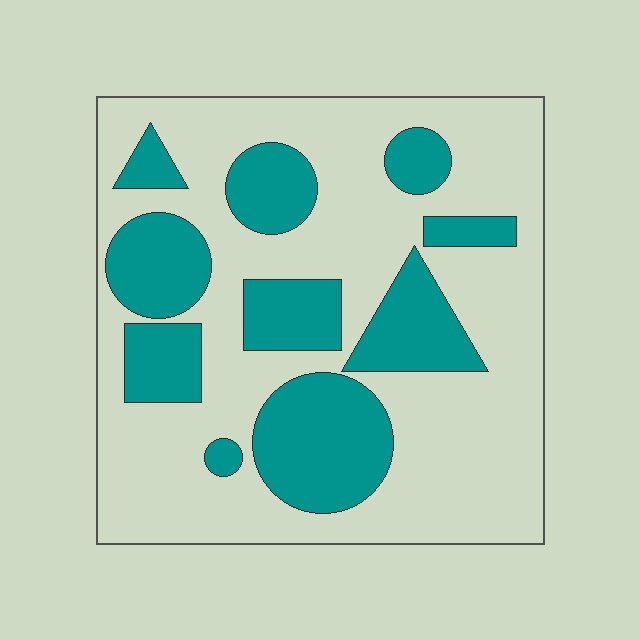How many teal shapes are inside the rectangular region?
10.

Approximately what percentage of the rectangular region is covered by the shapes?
Approximately 30%.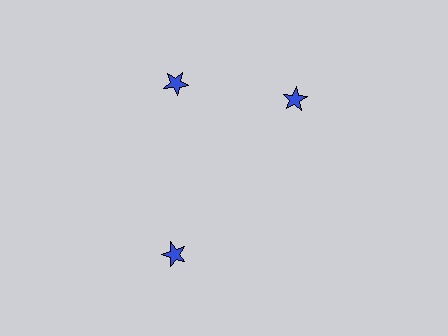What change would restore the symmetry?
The symmetry would be restored by rotating it back into even spacing with its neighbors so that all 3 stars sit at equal angles and equal distance from the center.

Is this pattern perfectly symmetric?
No. The 3 blue stars are arranged in a ring, but one element near the 3 o'clock position is rotated out of alignment along the ring, breaking the 3-fold rotational symmetry.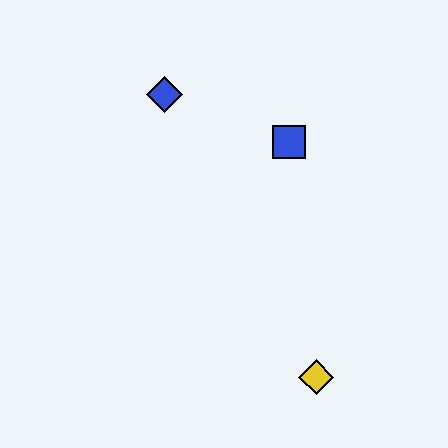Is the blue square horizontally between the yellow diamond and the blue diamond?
Yes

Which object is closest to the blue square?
The blue diamond is closest to the blue square.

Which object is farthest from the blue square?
The yellow diamond is farthest from the blue square.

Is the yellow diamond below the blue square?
Yes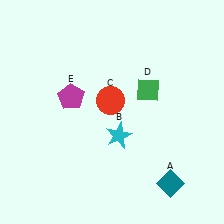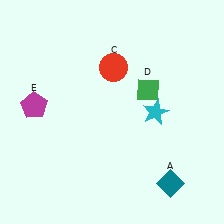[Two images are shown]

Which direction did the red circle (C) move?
The red circle (C) moved up.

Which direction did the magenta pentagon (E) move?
The magenta pentagon (E) moved left.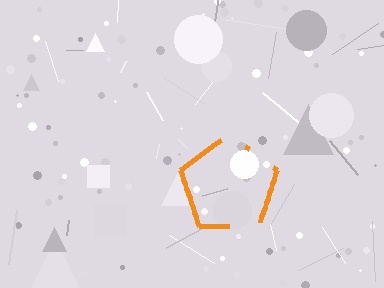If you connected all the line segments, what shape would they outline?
They would outline a pentagon.